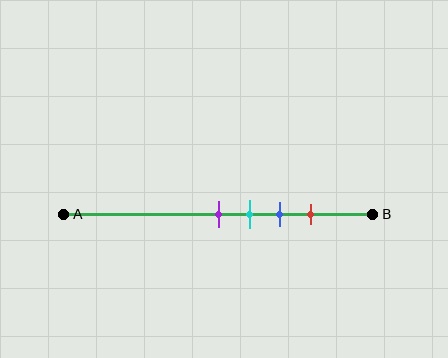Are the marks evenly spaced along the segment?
Yes, the marks are approximately evenly spaced.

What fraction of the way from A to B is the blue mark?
The blue mark is approximately 70% (0.7) of the way from A to B.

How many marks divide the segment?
There are 4 marks dividing the segment.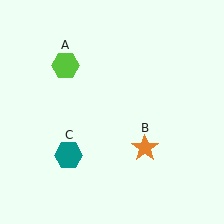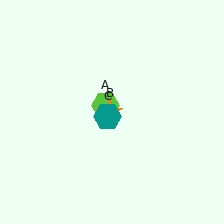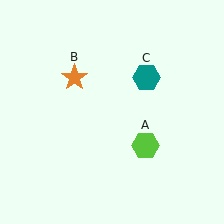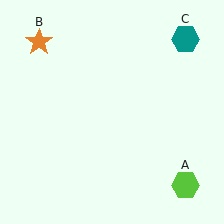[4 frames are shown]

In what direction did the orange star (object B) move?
The orange star (object B) moved up and to the left.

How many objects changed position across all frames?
3 objects changed position: lime hexagon (object A), orange star (object B), teal hexagon (object C).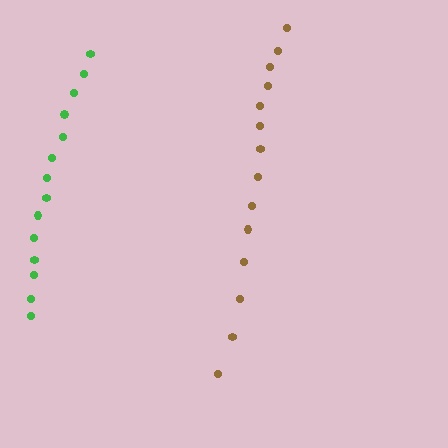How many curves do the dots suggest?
There are 2 distinct paths.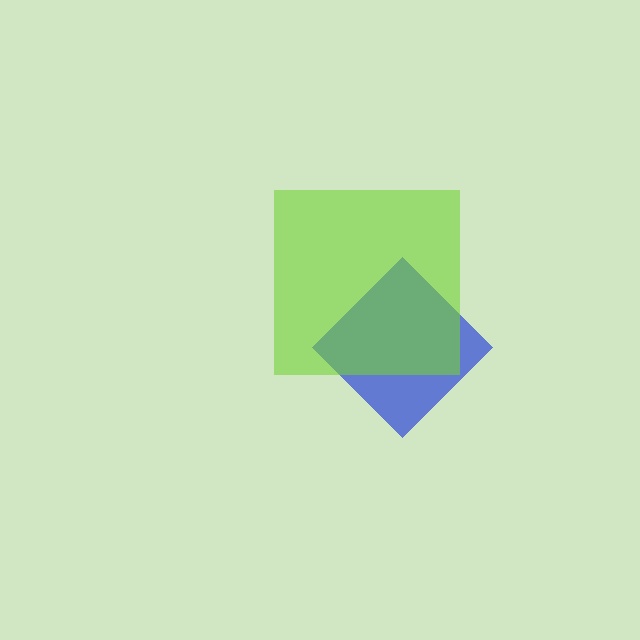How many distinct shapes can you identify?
There are 2 distinct shapes: a blue diamond, a lime square.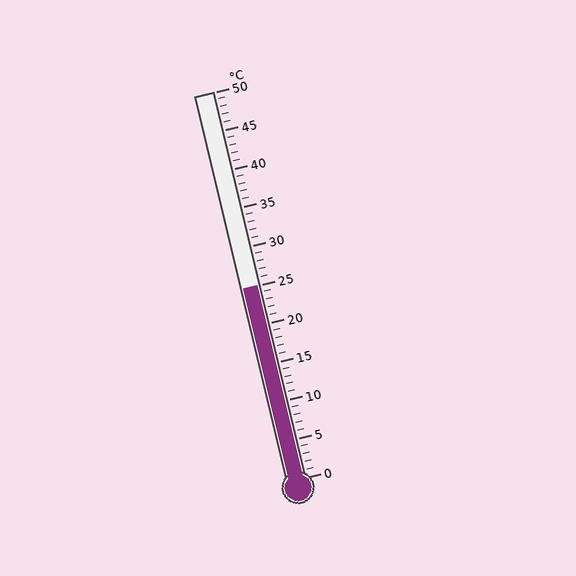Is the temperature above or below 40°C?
The temperature is below 40°C.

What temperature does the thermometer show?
The thermometer shows approximately 25°C.